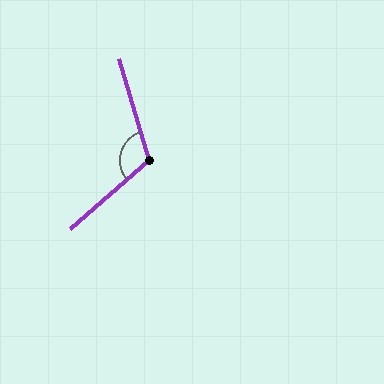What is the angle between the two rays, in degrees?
Approximately 115 degrees.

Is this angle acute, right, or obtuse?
It is obtuse.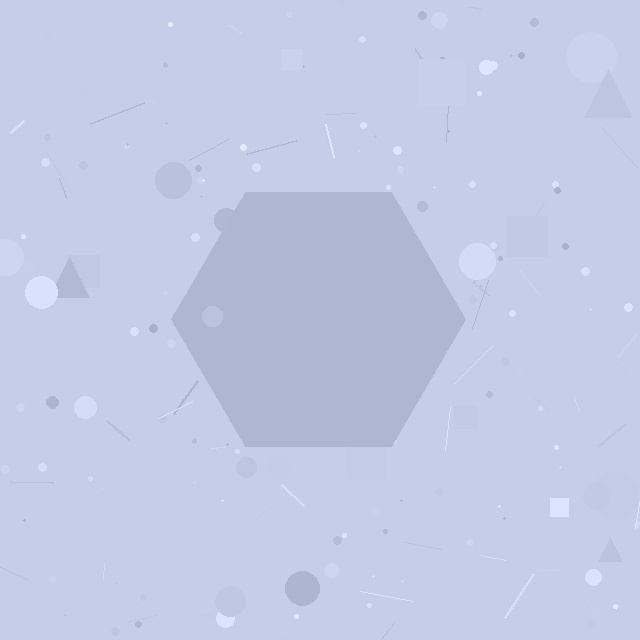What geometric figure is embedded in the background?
A hexagon is embedded in the background.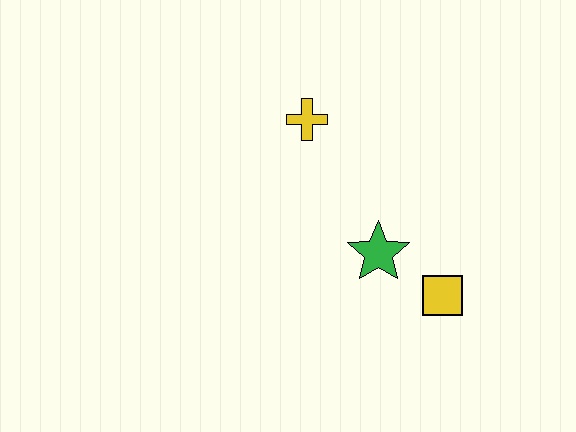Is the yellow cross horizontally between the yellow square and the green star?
No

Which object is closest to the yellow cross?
The green star is closest to the yellow cross.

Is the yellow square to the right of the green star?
Yes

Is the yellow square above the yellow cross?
No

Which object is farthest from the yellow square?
The yellow cross is farthest from the yellow square.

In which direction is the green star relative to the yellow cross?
The green star is below the yellow cross.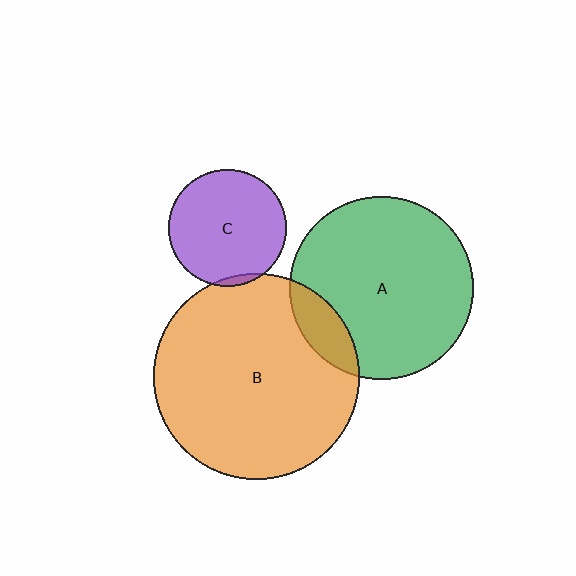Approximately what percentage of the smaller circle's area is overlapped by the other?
Approximately 15%.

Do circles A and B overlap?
Yes.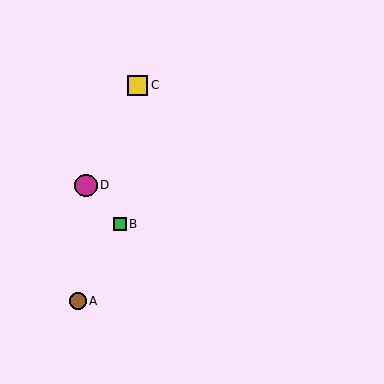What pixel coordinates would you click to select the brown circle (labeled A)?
Click at (78, 301) to select the brown circle A.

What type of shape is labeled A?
Shape A is a brown circle.